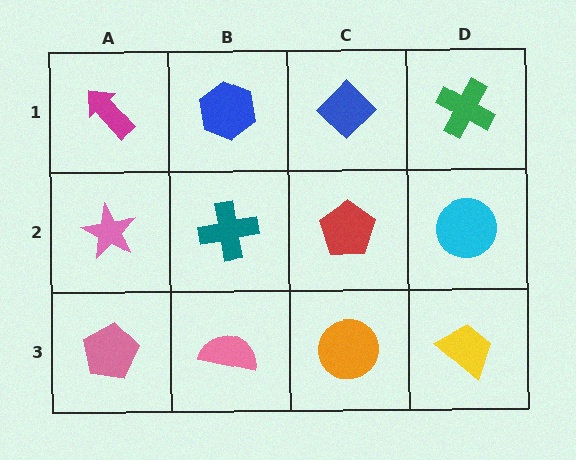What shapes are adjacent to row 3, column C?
A red pentagon (row 2, column C), a pink semicircle (row 3, column B), a yellow trapezoid (row 3, column D).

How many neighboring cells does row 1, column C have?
3.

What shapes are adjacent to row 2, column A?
A magenta arrow (row 1, column A), a pink pentagon (row 3, column A), a teal cross (row 2, column B).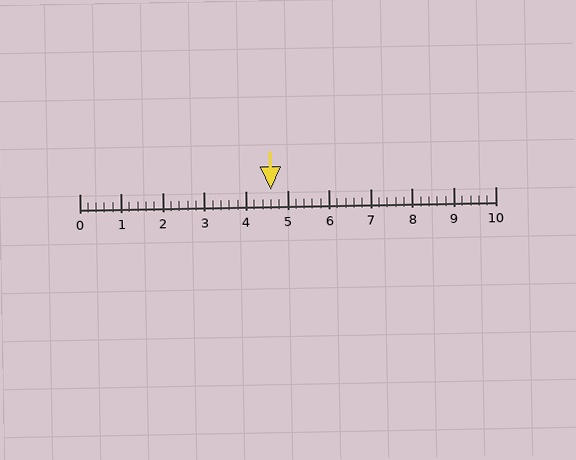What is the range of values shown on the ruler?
The ruler shows values from 0 to 10.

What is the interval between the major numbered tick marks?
The major tick marks are spaced 1 units apart.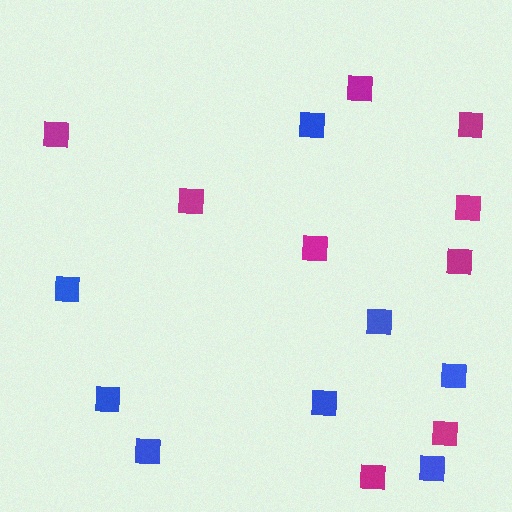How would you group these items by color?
There are 2 groups: one group of blue squares (8) and one group of magenta squares (9).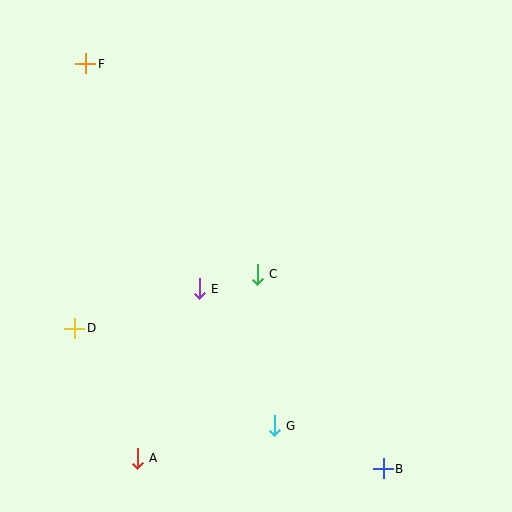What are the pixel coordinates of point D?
Point D is at (75, 328).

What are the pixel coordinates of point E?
Point E is at (199, 289).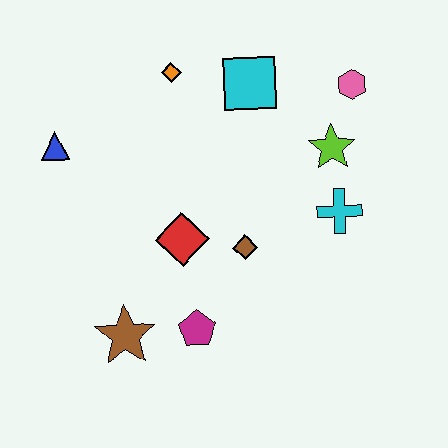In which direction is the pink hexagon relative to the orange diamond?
The pink hexagon is to the right of the orange diamond.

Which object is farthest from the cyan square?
The brown star is farthest from the cyan square.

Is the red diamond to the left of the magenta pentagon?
Yes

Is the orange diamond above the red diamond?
Yes